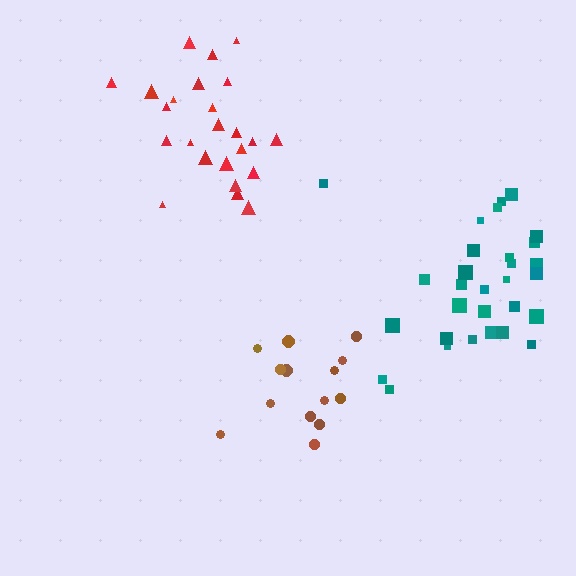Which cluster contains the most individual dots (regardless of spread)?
Teal (30).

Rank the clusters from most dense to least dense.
red, teal, brown.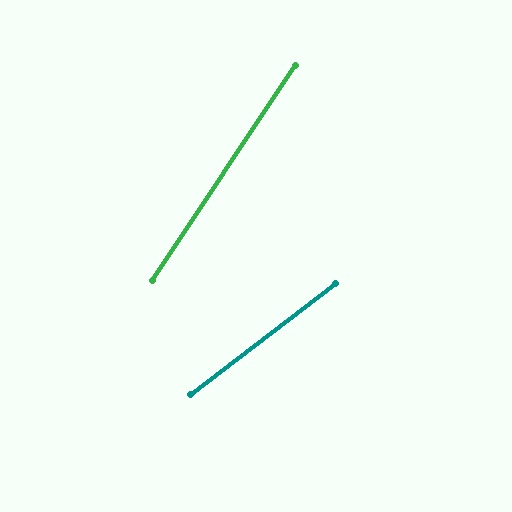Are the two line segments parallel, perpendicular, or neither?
Neither parallel nor perpendicular — they differ by about 19°.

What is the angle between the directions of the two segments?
Approximately 19 degrees.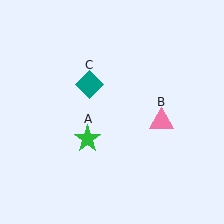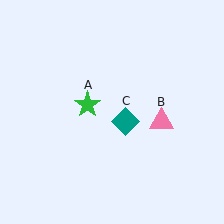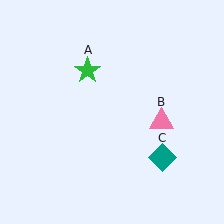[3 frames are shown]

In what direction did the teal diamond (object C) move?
The teal diamond (object C) moved down and to the right.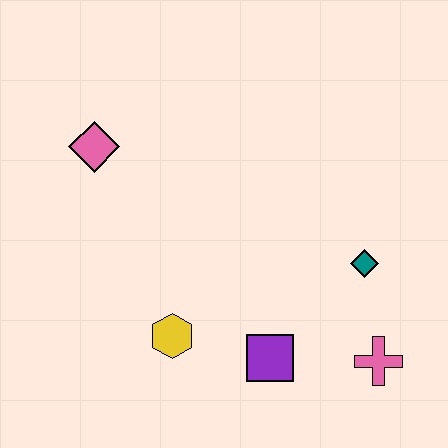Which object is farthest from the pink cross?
The pink diamond is farthest from the pink cross.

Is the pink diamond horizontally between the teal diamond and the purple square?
No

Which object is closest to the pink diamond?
The yellow hexagon is closest to the pink diamond.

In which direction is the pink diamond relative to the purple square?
The pink diamond is above the purple square.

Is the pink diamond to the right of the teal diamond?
No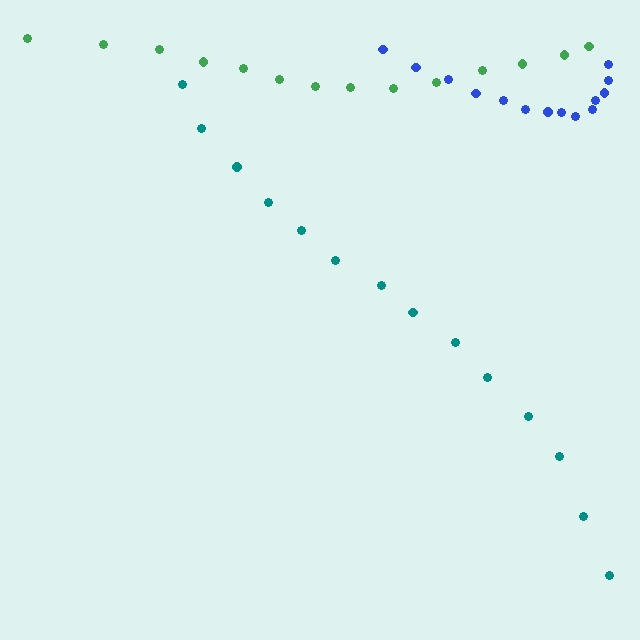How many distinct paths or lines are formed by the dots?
There are 3 distinct paths.